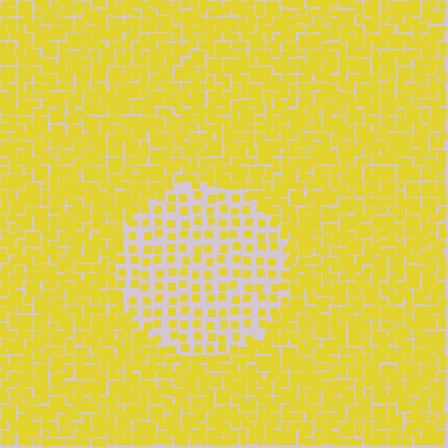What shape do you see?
I see a circle.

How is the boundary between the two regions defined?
The boundary is defined by a change in element density (approximately 2.4x ratio). All elements are the same color, size, and shape.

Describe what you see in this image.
The image contains small yellow elements arranged at two different densities. A circle-shaped region is visible where the elements are less densely packed than the surrounding area.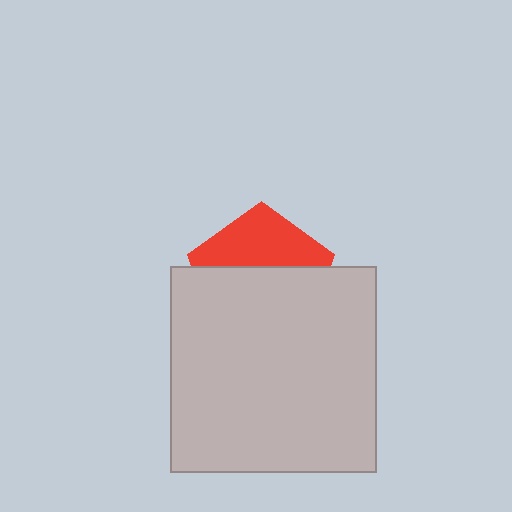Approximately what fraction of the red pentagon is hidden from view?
Roughly 62% of the red pentagon is hidden behind the light gray square.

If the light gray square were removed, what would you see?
You would see the complete red pentagon.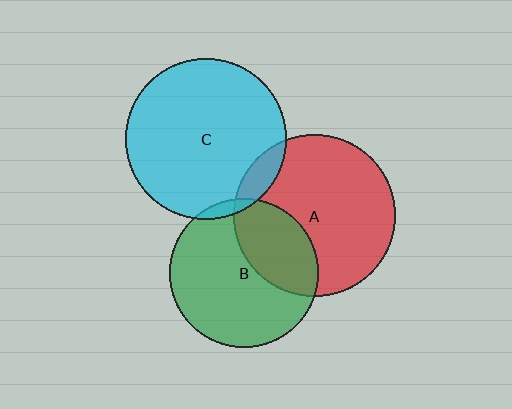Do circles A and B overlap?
Yes.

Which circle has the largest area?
Circle A (red).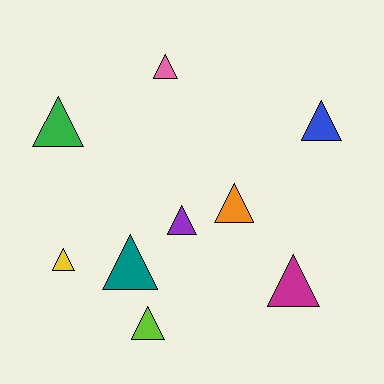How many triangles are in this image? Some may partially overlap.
There are 9 triangles.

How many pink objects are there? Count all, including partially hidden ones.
There is 1 pink object.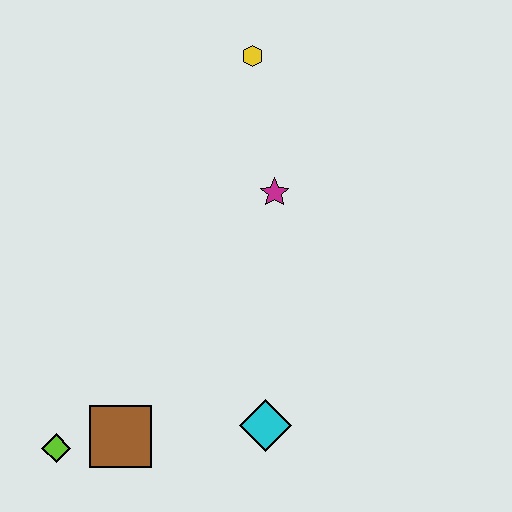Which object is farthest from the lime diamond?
The yellow hexagon is farthest from the lime diamond.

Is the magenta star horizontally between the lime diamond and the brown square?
No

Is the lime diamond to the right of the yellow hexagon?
No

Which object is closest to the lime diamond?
The brown square is closest to the lime diamond.